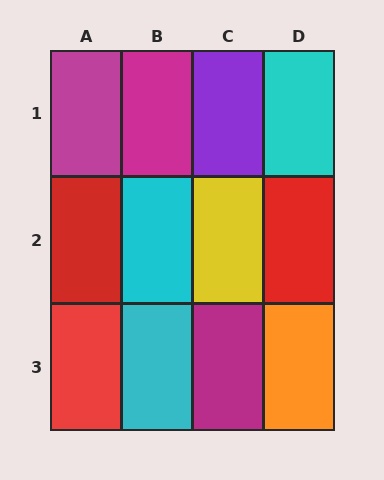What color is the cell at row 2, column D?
Red.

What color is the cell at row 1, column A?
Magenta.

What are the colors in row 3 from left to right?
Red, cyan, magenta, orange.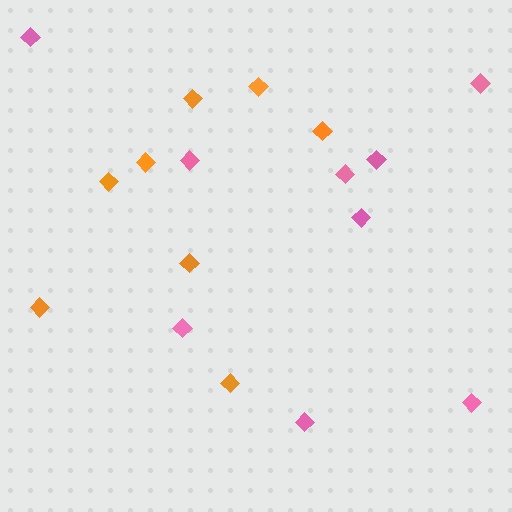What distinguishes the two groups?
There are 2 groups: one group of orange diamonds (8) and one group of pink diamonds (9).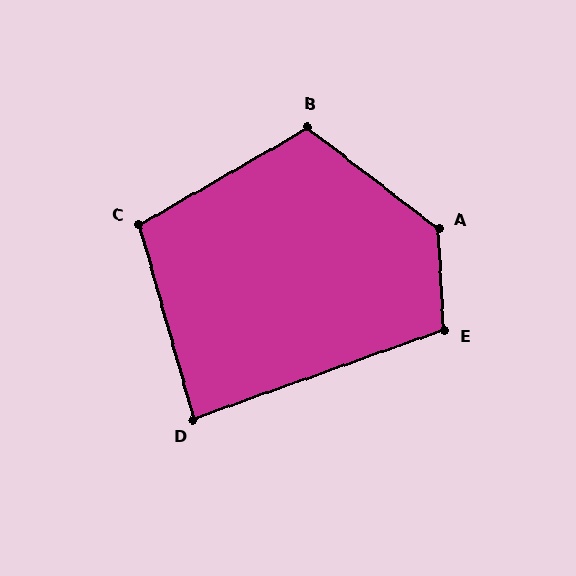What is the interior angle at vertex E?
Approximately 106 degrees (obtuse).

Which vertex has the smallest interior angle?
D, at approximately 86 degrees.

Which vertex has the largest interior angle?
A, at approximately 131 degrees.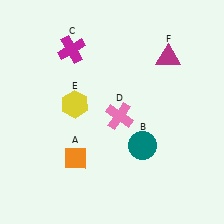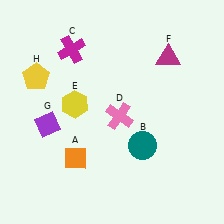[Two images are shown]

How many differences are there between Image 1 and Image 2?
There are 2 differences between the two images.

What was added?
A purple diamond (G), a yellow pentagon (H) were added in Image 2.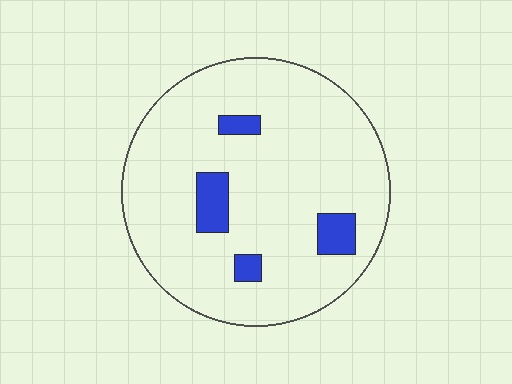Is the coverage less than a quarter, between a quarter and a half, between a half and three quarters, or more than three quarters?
Less than a quarter.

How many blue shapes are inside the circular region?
4.